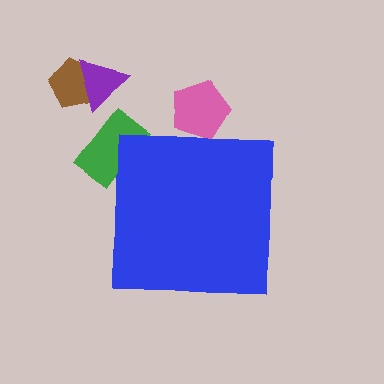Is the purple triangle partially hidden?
No, the purple triangle is fully visible.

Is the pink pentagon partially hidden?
Yes, the pink pentagon is partially hidden behind the blue square.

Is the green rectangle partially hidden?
Yes, the green rectangle is partially hidden behind the blue square.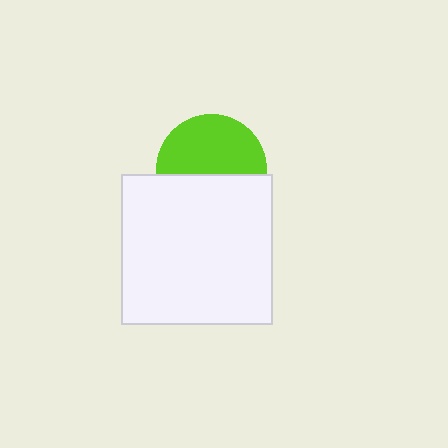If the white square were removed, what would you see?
You would see the complete lime circle.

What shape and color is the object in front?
The object in front is a white square.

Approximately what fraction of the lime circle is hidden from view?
Roughly 46% of the lime circle is hidden behind the white square.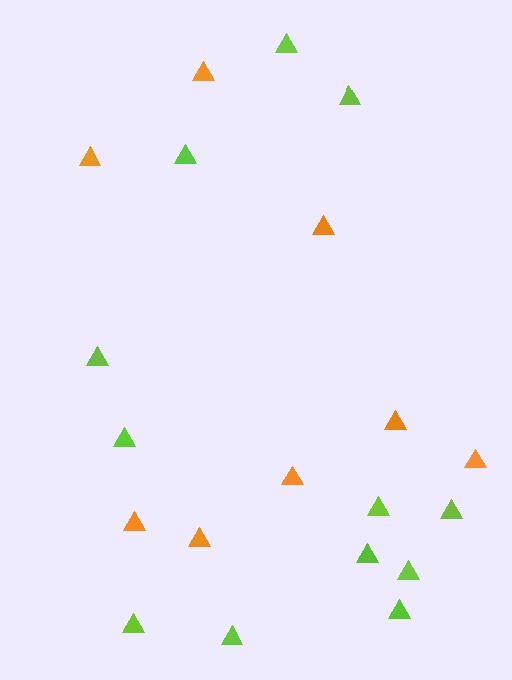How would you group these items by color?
There are 2 groups: one group of orange triangles (8) and one group of lime triangles (12).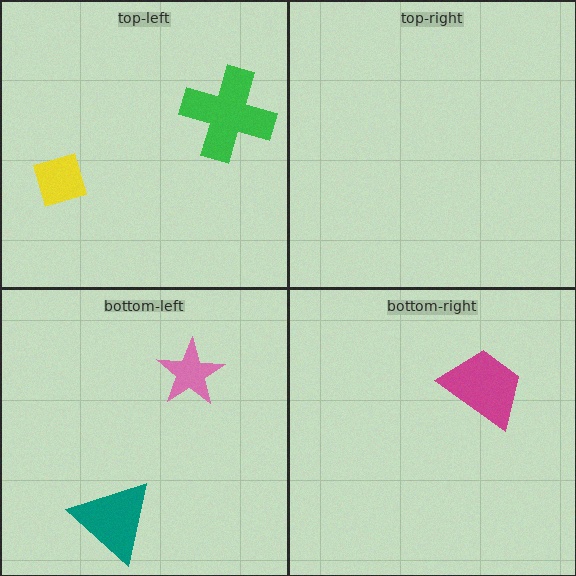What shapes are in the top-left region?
The green cross, the yellow diamond.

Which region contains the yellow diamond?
The top-left region.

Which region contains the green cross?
The top-left region.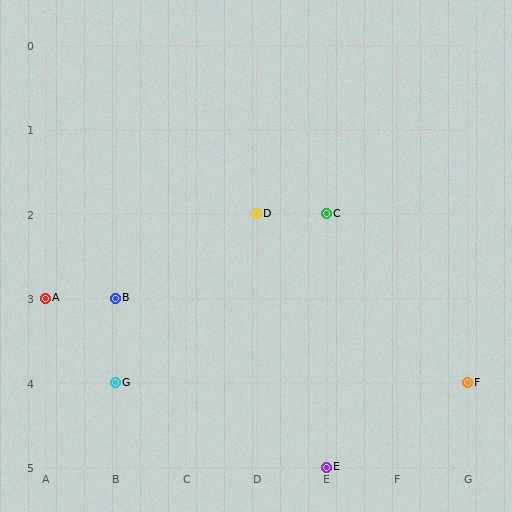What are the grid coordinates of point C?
Point C is at grid coordinates (E, 2).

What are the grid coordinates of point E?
Point E is at grid coordinates (E, 5).